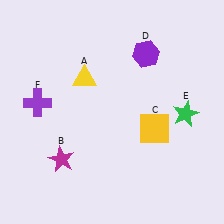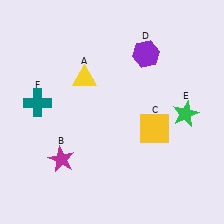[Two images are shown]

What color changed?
The cross (F) changed from purple in Image 1 to teal in Image 2.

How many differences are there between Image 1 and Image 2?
There is 1 difference between the two images.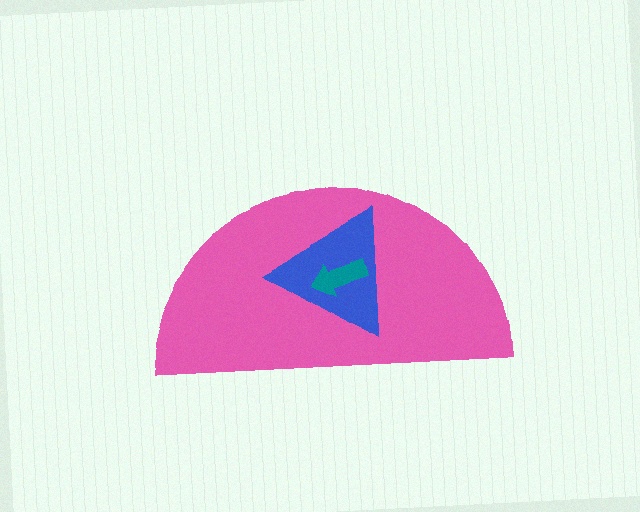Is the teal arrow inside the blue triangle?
Yes.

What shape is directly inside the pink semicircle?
The blue triangle.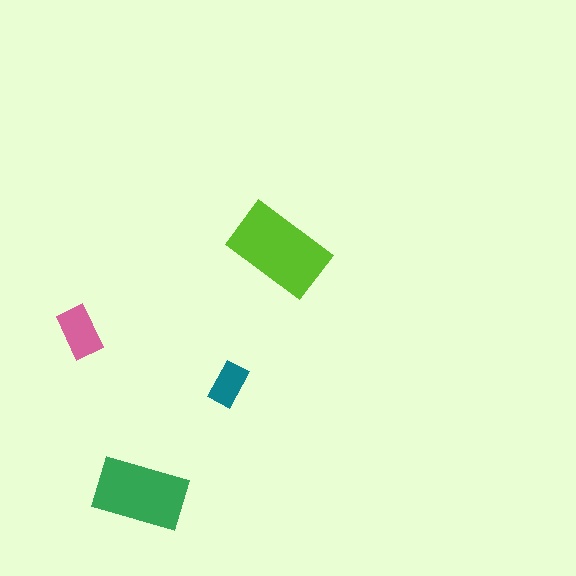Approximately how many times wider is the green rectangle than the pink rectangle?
About 2 times wider.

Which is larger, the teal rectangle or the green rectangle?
The green one.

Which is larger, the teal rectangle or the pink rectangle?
The pink one.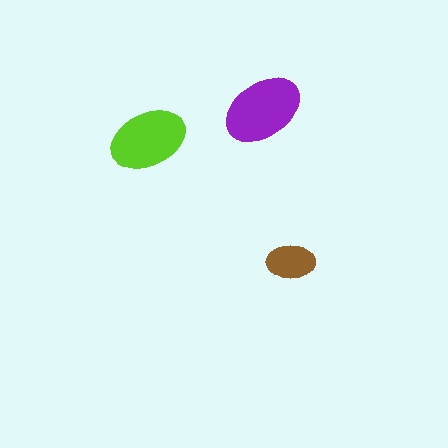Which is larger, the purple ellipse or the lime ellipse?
The purple one.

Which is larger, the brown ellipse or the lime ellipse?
The lime one.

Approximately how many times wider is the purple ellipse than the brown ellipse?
About 1.5 times wider.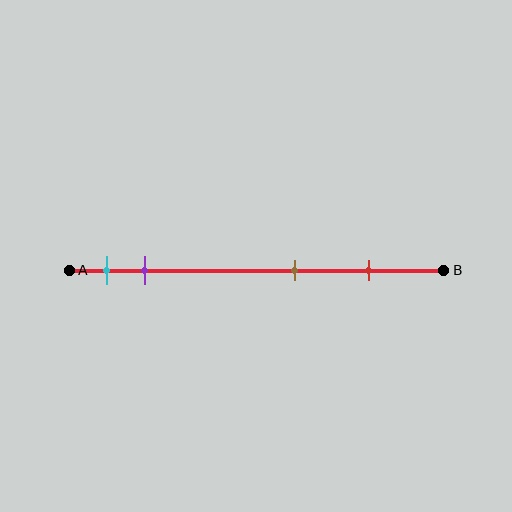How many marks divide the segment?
There are 4 marks dividing the segment.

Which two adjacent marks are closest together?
The cyan and purple marks are the closest adjacent pair.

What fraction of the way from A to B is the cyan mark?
The cyan mark is approximately 10% (0.1) of the way from A to B.